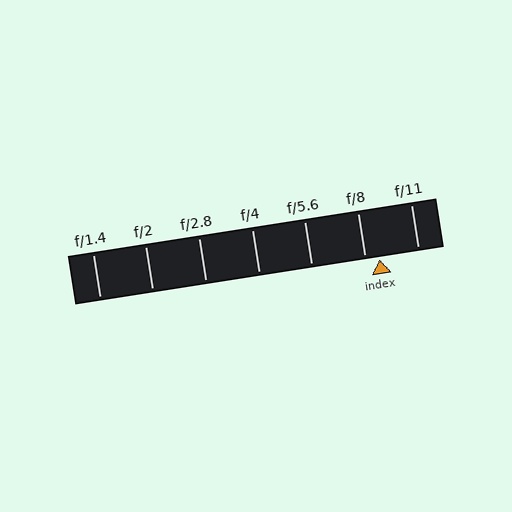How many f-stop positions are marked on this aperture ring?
There are 7 f-stop positions marked.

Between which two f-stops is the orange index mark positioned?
The index mark is between f/8 and f/11.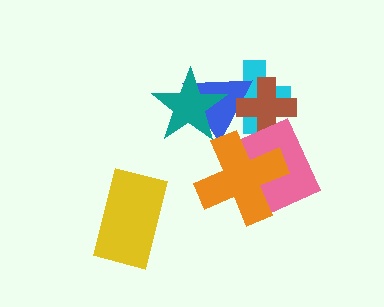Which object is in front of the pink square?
The orange cross is in front of the pink square.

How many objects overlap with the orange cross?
1 object overlaps with the orange cross.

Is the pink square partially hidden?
Yes, it is partially covered by another shape.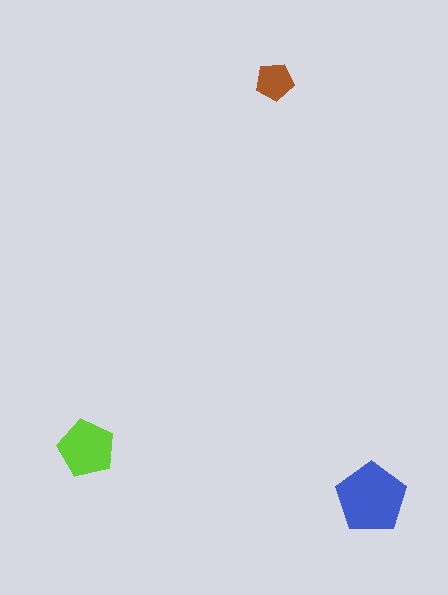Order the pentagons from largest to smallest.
the blue one, the lime one, the brown one.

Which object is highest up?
The brown pentagon is topmost.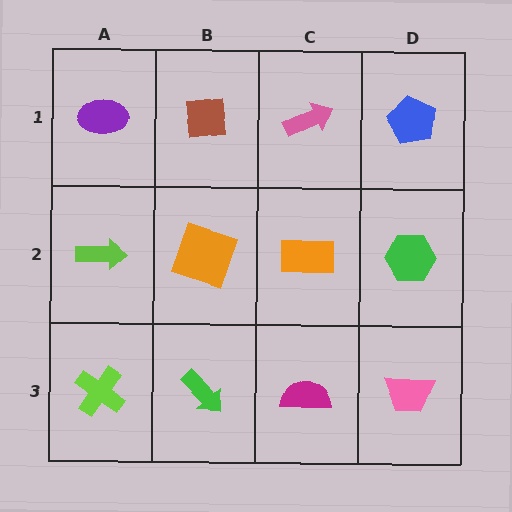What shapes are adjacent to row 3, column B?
An orange square (row 2, column B), a lime cross (row 3, column A), a magenta semicircle (row 3, column C).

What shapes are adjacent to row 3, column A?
A lime arrow (row 2, column A), a green arrow (row 3, column B).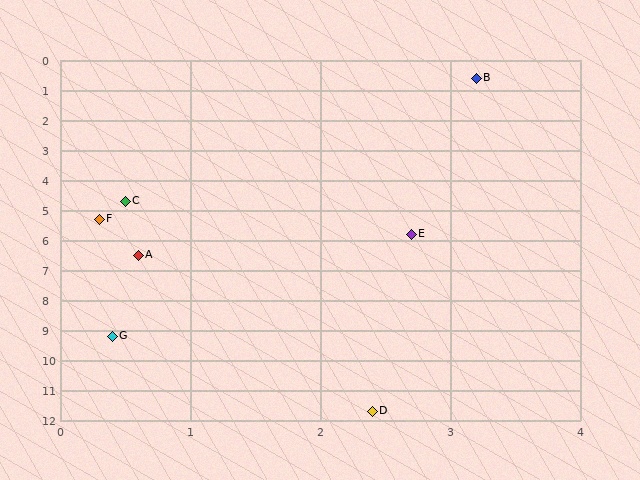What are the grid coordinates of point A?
Point A is at approximately (0.6, 6.5).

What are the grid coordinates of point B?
Point B is at approximately (3.2, 0.6).